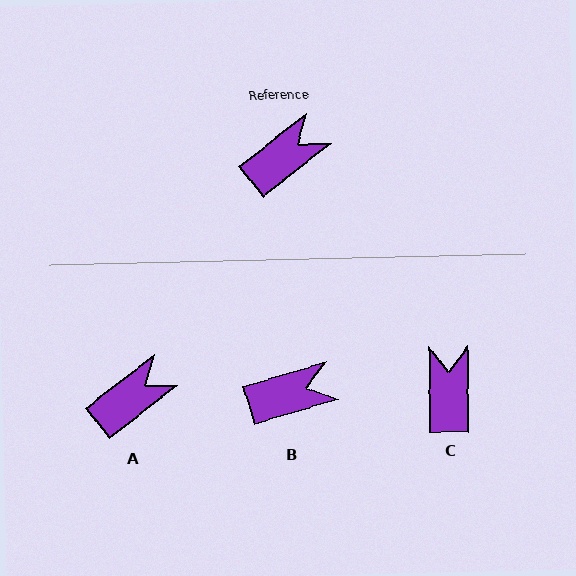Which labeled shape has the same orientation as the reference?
A.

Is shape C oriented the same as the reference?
No, it is off by about 52 degrees.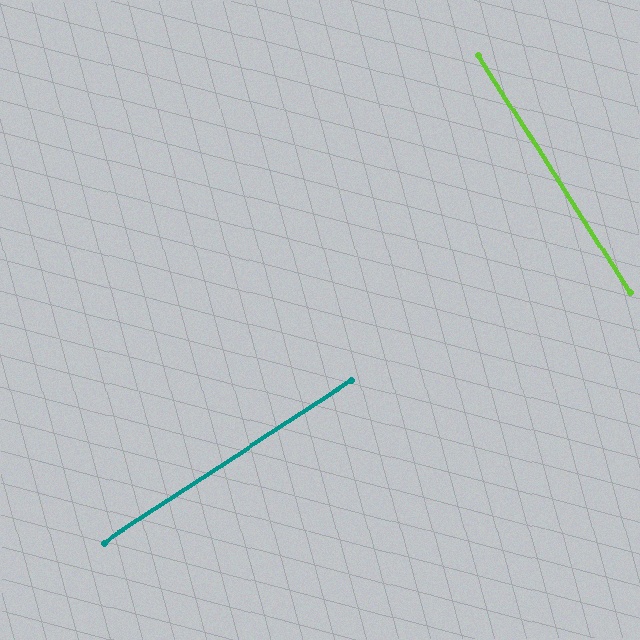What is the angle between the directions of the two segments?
Approximately 89 degrees.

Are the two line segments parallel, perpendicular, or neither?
Perpendicular — they meet at approximately 89°.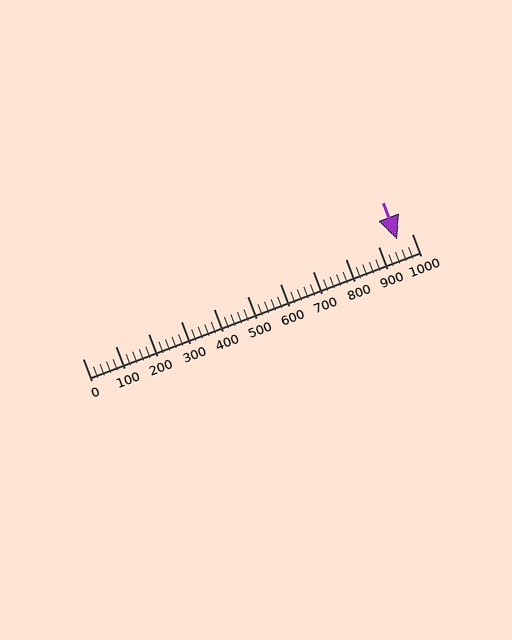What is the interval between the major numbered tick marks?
The major tick marks are spaced 100 units apart.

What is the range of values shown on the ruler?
The ruler shows values from 0 to 1000.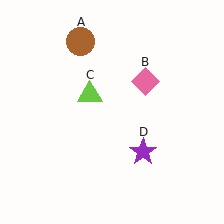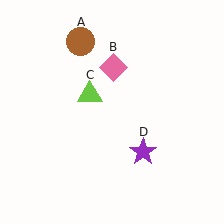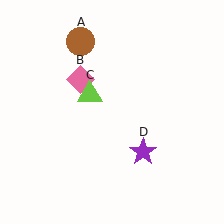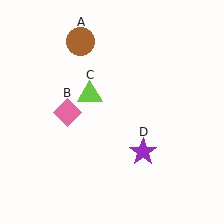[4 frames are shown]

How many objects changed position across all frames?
1 object changed position: pink diamond (object B).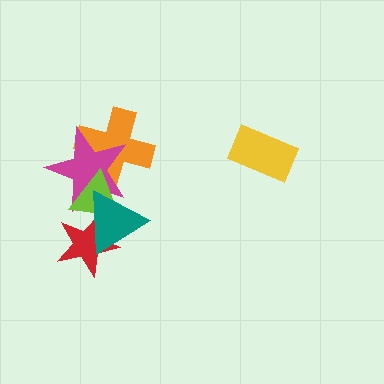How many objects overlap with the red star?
2 objects overlap with the red star.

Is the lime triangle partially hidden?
Yes, it is partially covered by another shape.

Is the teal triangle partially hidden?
No, no other shape covers it.